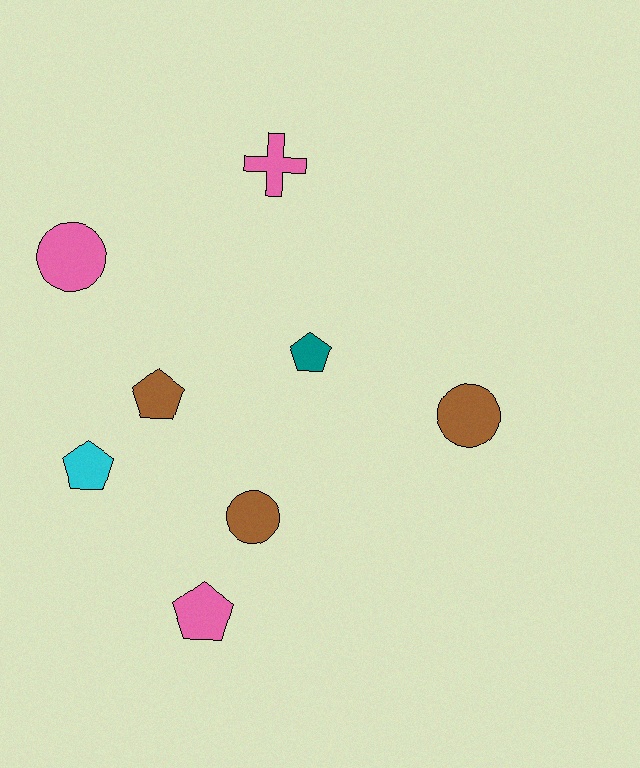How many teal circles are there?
There are no teal circles.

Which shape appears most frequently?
Pentagon, with 4 objects.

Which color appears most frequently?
Brown, with 3 objects.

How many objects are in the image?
There are 8 objects.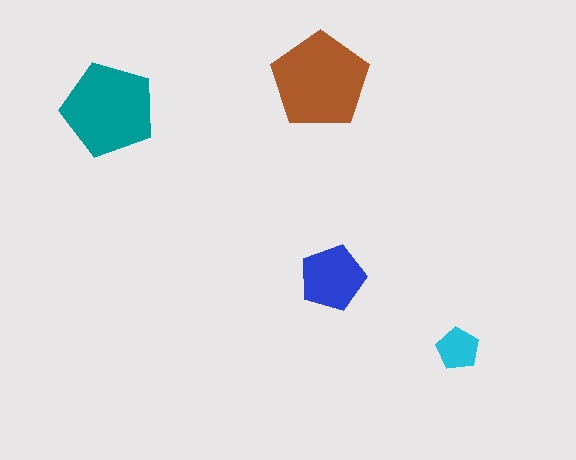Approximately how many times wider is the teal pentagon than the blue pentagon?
About 1.5 times wider.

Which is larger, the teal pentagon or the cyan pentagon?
The teal one.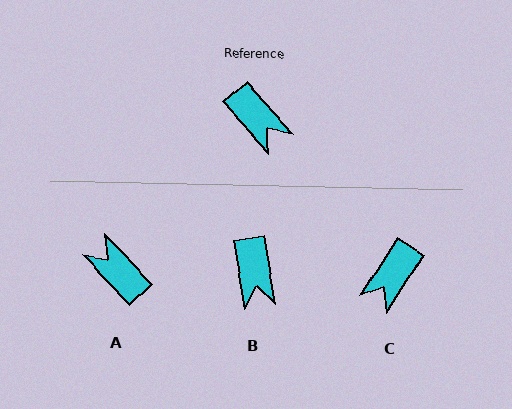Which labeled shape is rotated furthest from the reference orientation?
A, about 178 degrees away.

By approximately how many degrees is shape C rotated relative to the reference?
Approximately 74 degrees clockwise.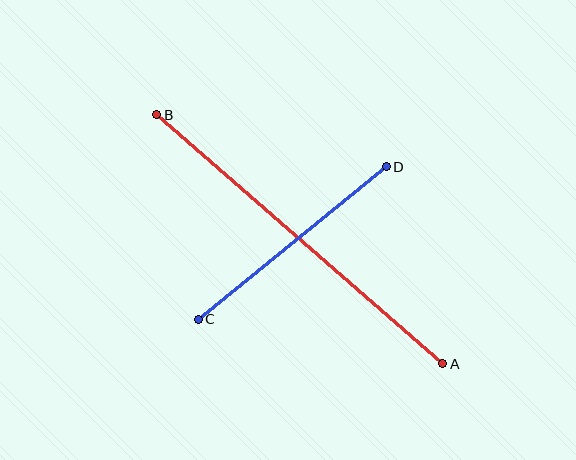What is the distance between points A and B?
The distance is approximately 379 pixels.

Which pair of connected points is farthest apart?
Points A and B are farthest apart.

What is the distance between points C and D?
The distance is approximately 242 pixels.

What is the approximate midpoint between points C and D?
The midpoint is at approximately (292, 243) pixels.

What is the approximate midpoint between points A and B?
The midpoint is at approximately (300, 239) pixels.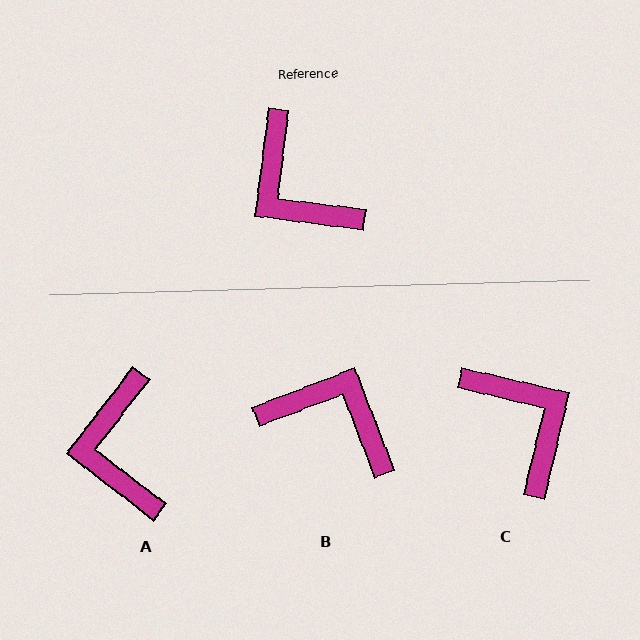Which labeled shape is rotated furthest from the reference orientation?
C, about 174 degrees away.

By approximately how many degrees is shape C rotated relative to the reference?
Approximately 174 degrees counter-clockwise.